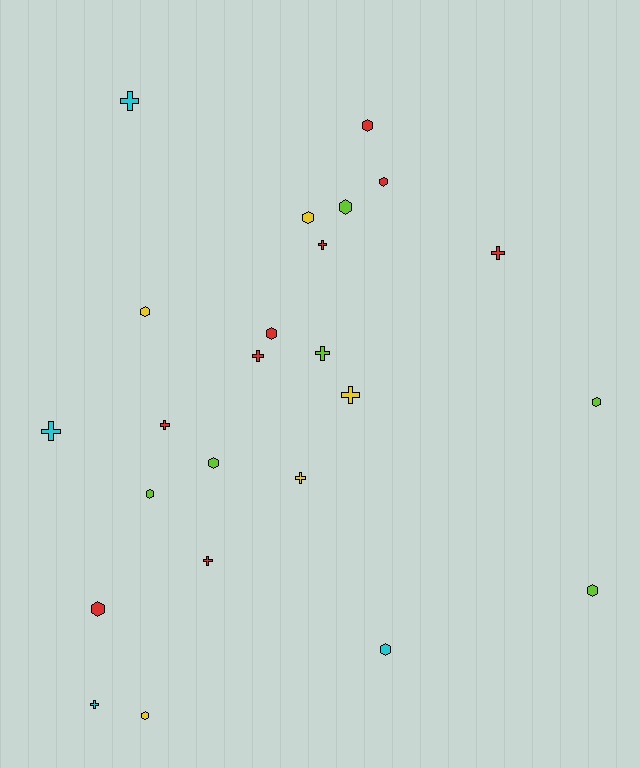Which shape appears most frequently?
Hexagon, with 13 objects.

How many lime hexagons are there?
There are 5 lime hexagons.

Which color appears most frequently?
Red, with 9 objects.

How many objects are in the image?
There are 24 objects.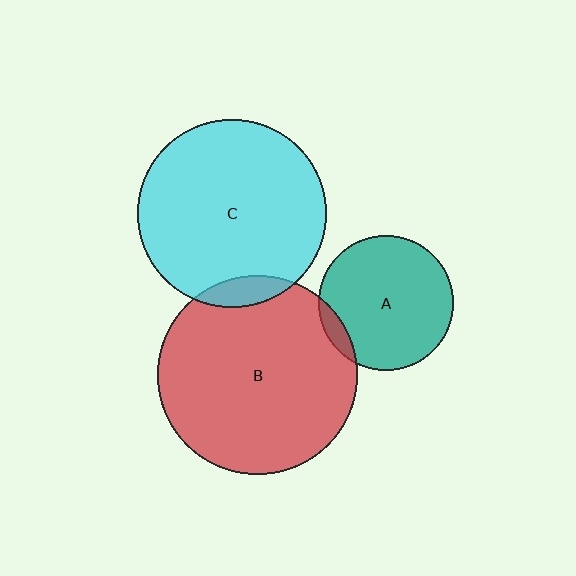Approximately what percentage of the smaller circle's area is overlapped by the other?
Approximately 5%.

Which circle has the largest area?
Circle B (red).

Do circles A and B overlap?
Yes.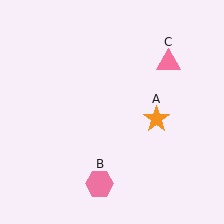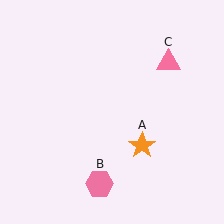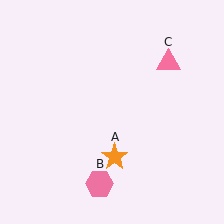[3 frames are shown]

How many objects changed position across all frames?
1 object changed position: orange star (object A).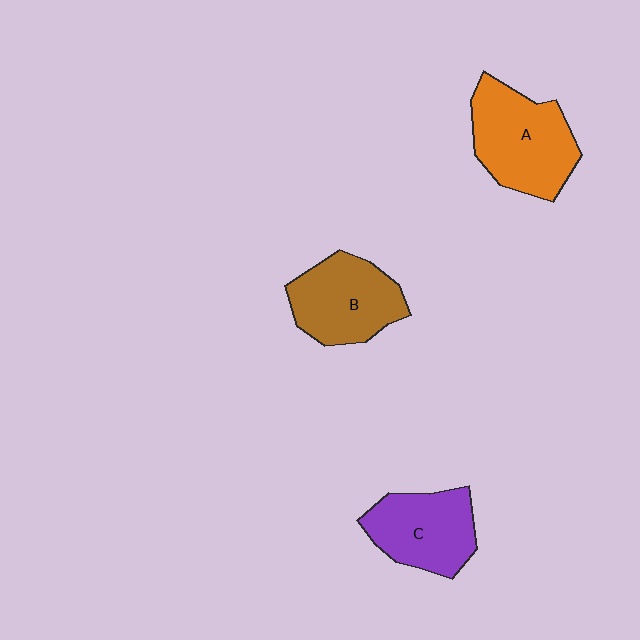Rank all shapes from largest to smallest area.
From largest to smallest: A (orange), B (brown), C (purple).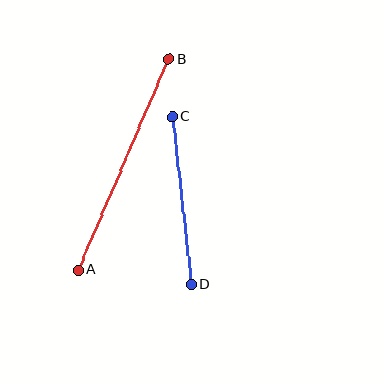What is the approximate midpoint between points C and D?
The midpoint is at approximately (182, 201) pixels.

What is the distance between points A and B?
The distance is approximately 229 pixels.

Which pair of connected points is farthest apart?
Points A and B are farthest apart.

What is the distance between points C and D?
The distance is approximately 169 pixels.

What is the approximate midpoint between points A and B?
The midpoint is at approximately (123, 165) pixels.